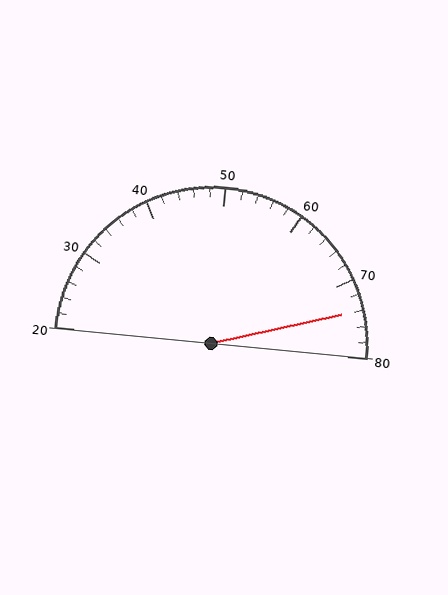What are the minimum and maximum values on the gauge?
The gauge ranges from 20 to 80.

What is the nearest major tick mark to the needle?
The nearest major tick mark is 70.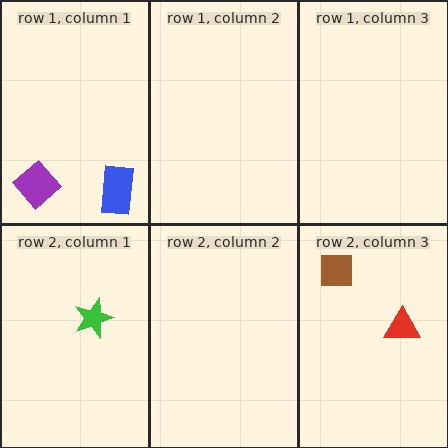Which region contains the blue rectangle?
The row 1, column 1 region.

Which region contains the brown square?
The row 2, column 3 region.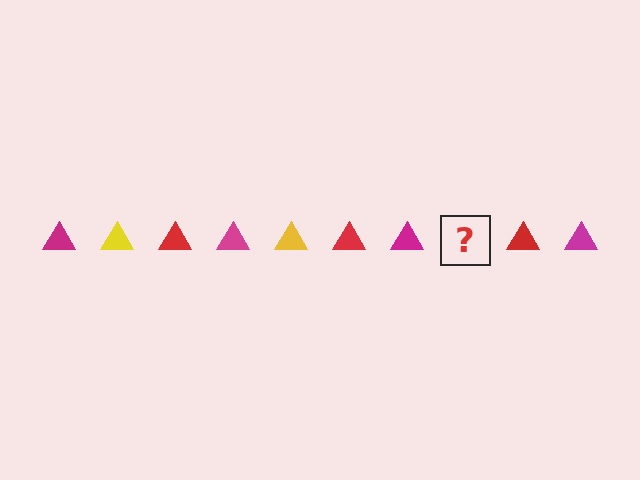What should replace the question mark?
The question mark should be replaced with a yellow triangle.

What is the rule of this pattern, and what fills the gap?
The rule is that the pattern cycles through magenta, yellow, red triangles. The gap should be filled with a yellow triangle.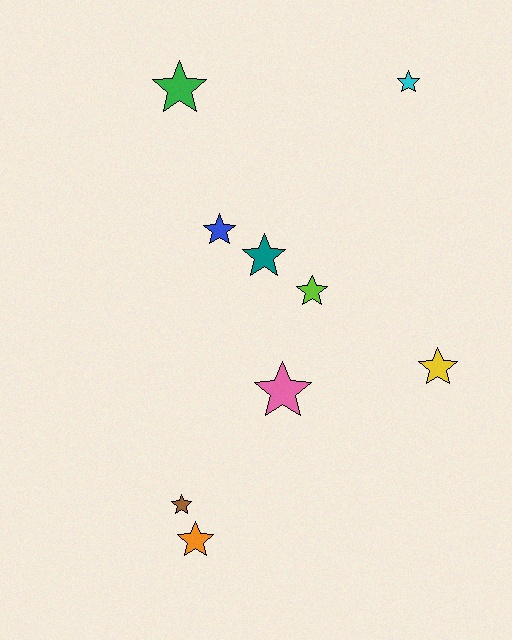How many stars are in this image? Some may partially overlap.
There are 9 stars.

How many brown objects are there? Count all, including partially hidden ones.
There is 1 brown object.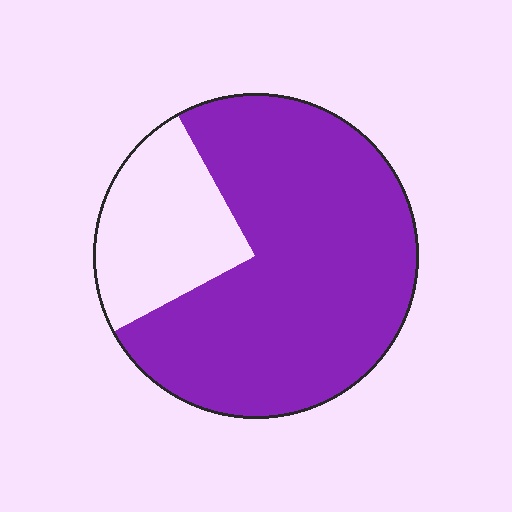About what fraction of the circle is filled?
About three quarters (3/4).